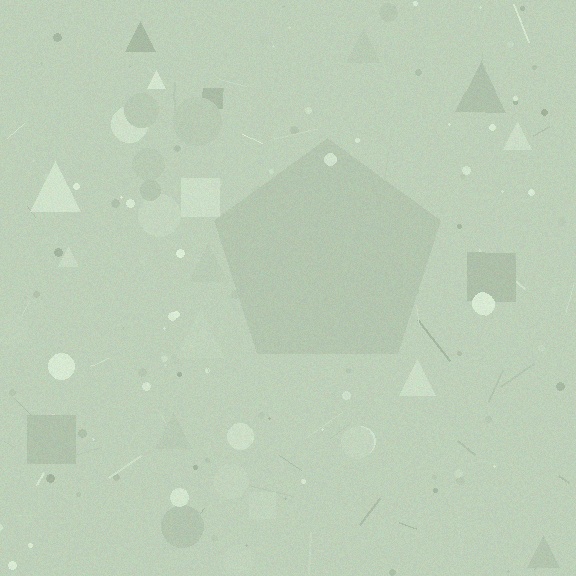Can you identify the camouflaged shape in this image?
The camouflaged shape is a pentagon.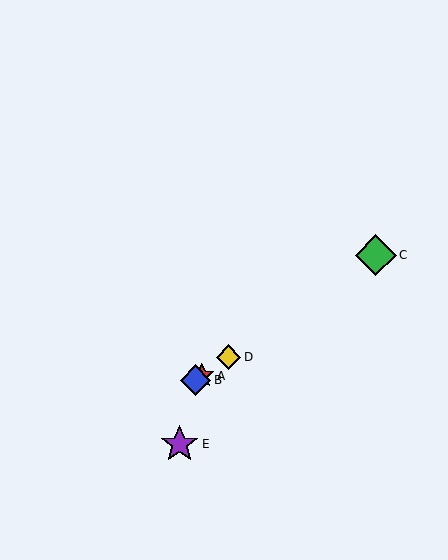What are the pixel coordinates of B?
Object B is at (195, 380).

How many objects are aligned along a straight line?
4 objects (A, B, C, D) are aligned along a straight line.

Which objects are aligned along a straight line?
Objects A, B, C, D are aligned along a straight line.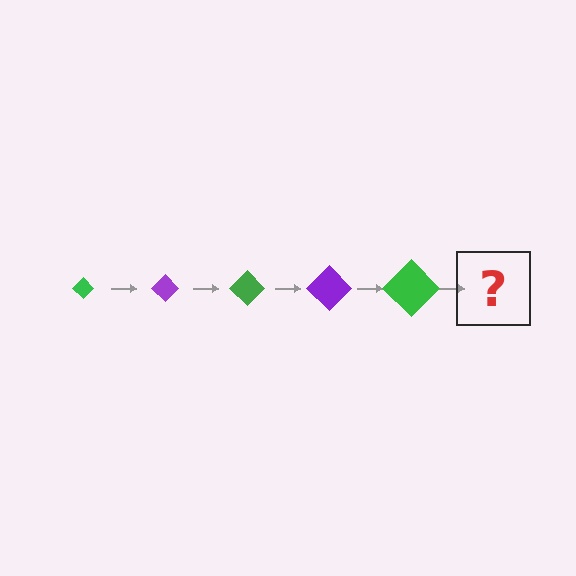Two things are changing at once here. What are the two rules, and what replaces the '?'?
The two rules are that the diamond grows larger each step and the color cycles through green and purple. The '?' should be a purple diamond, larger than the previous one.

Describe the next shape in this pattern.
It should be a purple diamond, larger than the previous one.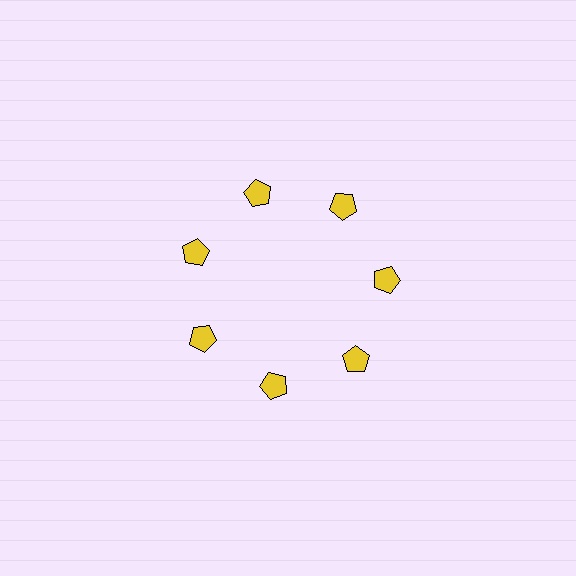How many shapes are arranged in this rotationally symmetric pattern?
There are 7 shapes, arranged in 7 groups of 1.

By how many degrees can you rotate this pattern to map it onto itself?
The pattern maps onto itself every 51 degrees of rotation.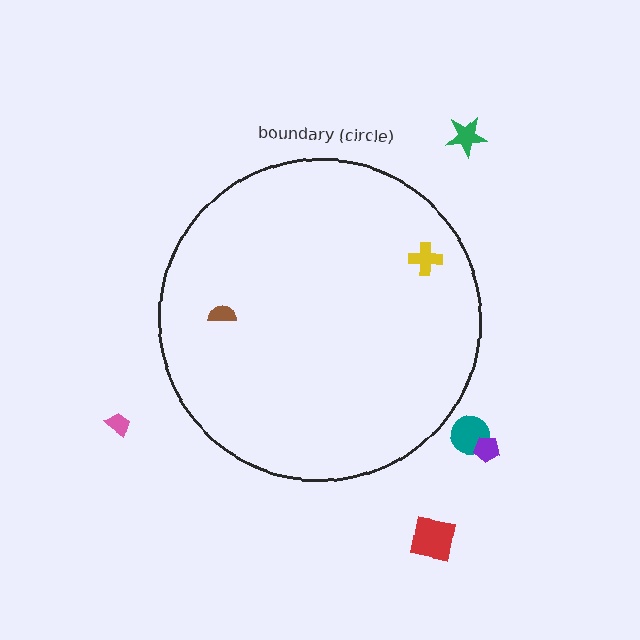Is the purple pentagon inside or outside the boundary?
Outside.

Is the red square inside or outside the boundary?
Outside.